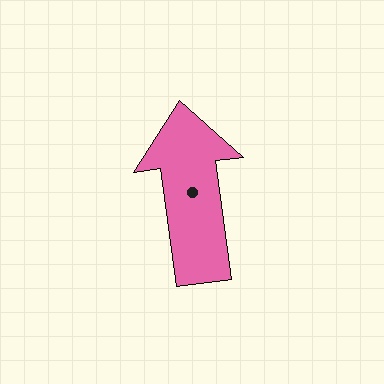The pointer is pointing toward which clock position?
Roughly 12 o'clock.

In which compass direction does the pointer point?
North.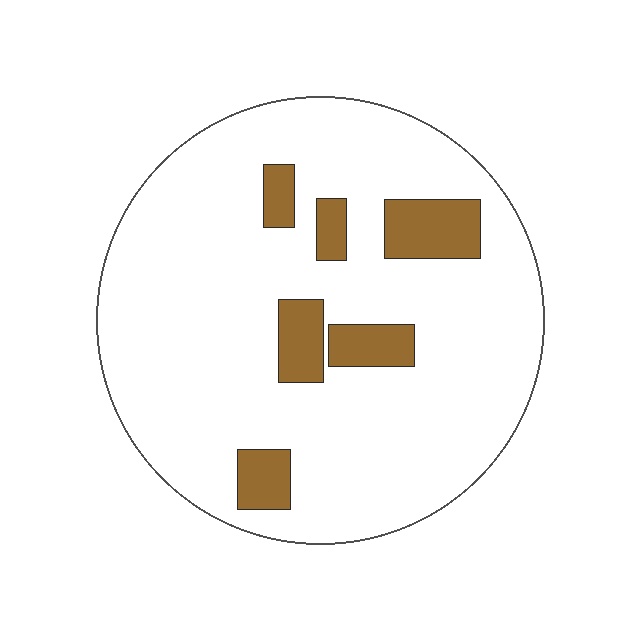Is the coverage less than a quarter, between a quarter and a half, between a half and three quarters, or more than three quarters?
Less than a quarter.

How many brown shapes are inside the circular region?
6.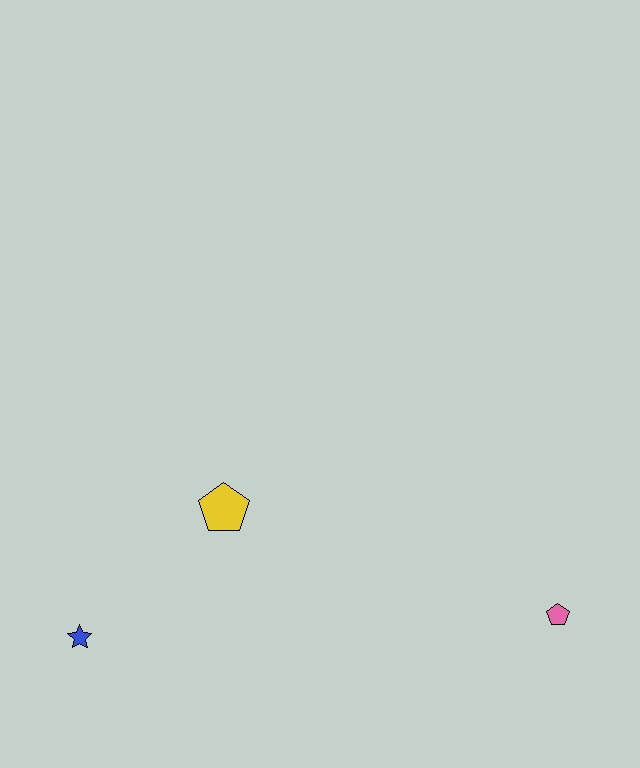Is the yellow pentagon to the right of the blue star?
Yes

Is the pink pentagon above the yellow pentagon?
No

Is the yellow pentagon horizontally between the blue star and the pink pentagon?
Yes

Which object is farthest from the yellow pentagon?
The pink pentagon is farthest from the yellow pentagon.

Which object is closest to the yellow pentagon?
The blue star is closest to the yellow pentagon.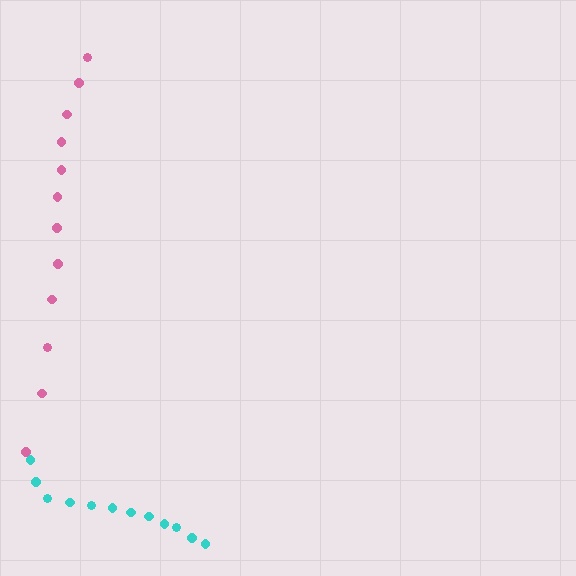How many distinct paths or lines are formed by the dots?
There are 2 distinct paths.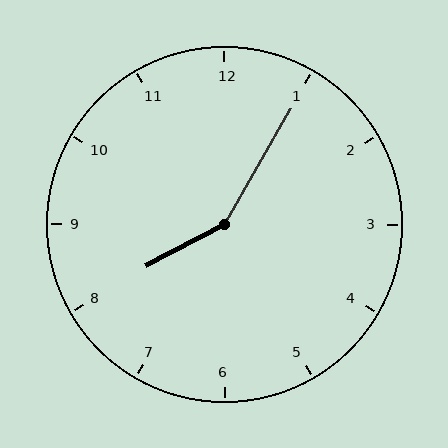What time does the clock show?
8:05.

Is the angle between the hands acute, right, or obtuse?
It is obtuse.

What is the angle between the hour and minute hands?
Approximately 148 degrees.